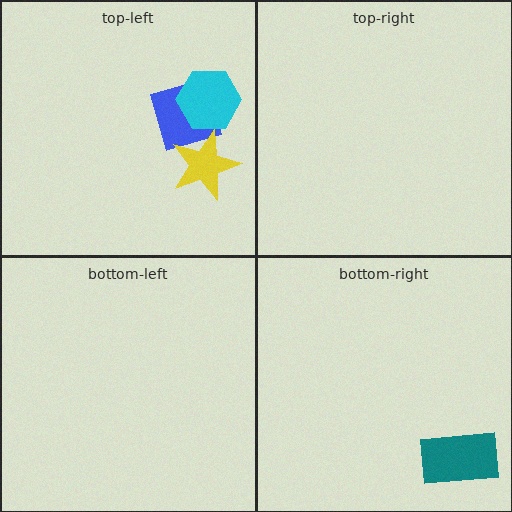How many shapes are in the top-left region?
3.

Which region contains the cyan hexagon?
The top-left region.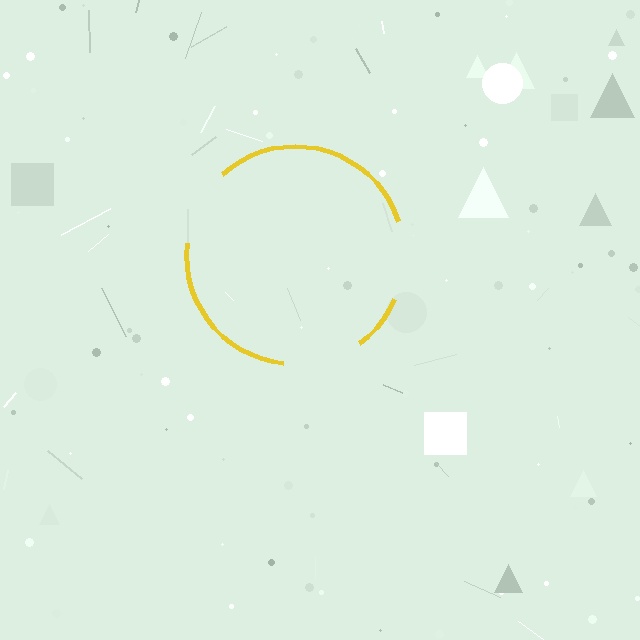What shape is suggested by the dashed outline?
The dashed outline suggests a circle.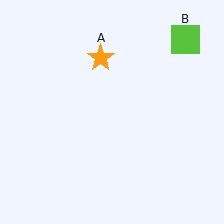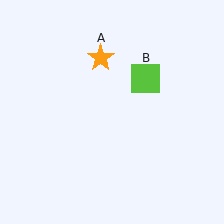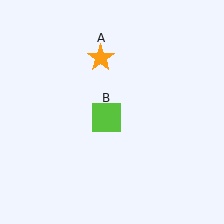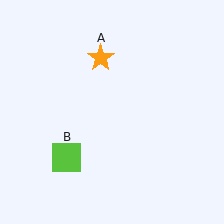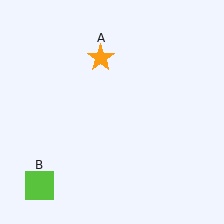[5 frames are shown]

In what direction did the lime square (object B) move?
The lime square (object B) moved down and to the left.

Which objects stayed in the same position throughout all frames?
Orange star (object A) remained stationary.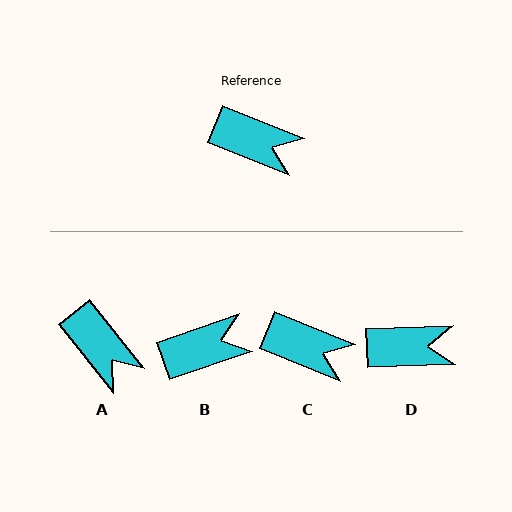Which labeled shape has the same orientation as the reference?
C.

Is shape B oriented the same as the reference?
No, it is off by about 41 degrees.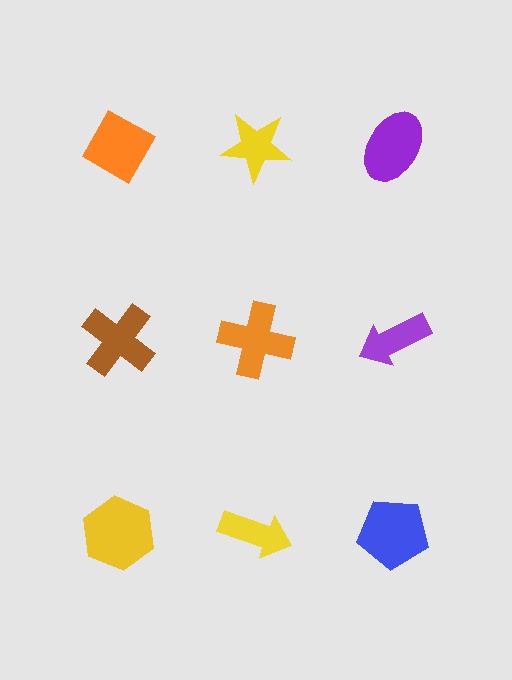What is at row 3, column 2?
A yellow arrow.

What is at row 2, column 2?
An orange cross.